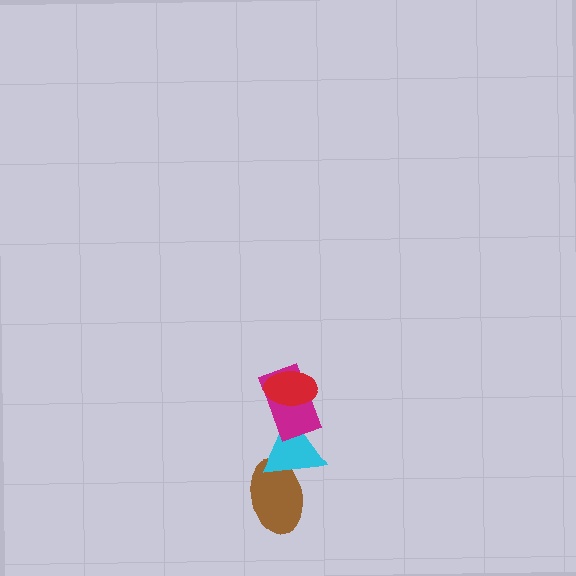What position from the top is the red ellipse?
The red ellipse is 1st from the top.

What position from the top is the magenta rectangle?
The magenta rectangle is 2nd from the top.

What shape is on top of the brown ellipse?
The cyan triangle is on top of the brown ellipse.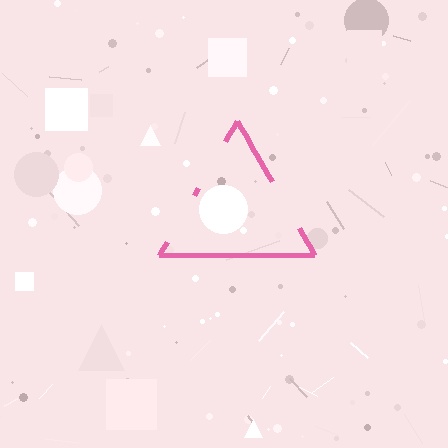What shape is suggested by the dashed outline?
The dashed outline suggests a triangle.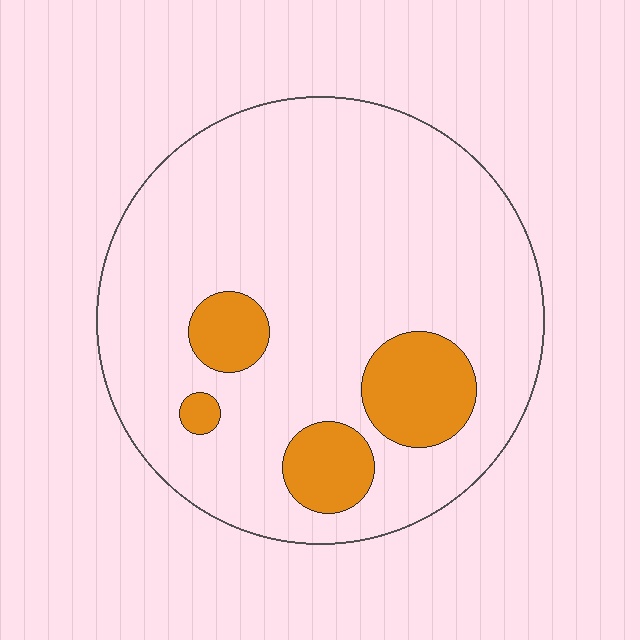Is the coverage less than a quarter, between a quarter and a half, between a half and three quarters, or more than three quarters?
Less than a quarter.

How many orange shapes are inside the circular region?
4.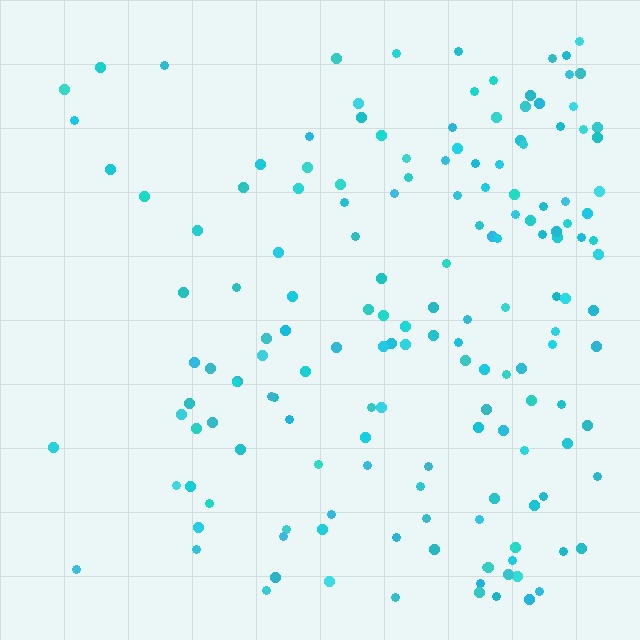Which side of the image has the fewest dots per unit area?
The left.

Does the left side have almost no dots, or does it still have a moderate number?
Still a moderate number, just noticeably fewer than the right.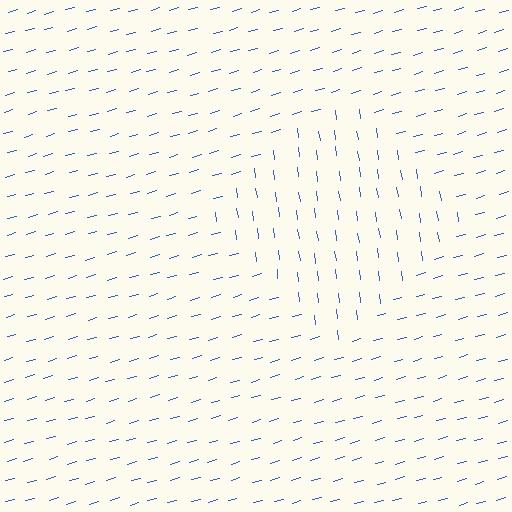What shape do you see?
I see a diamond.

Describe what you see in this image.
The image is filled with small blue line segments. A diamond region in the image has lines oriented differently from the surrounding lines, creating a visible texture boundary.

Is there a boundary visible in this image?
Yes, there is a texture boundary formed by a change in line orientation.